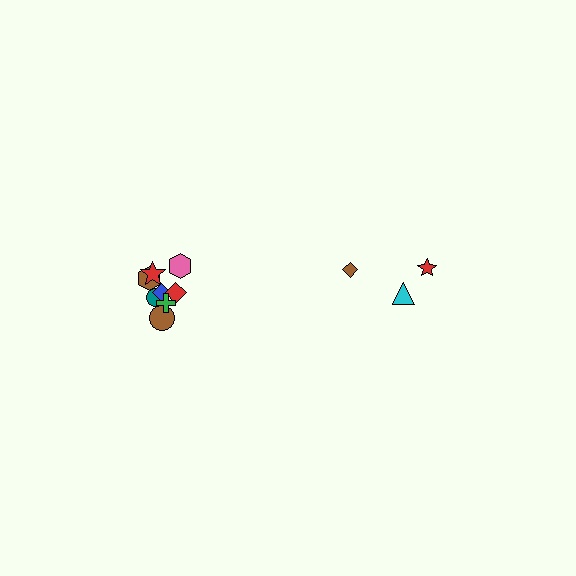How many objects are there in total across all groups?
There are 11 objects.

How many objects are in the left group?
There are 8 objects.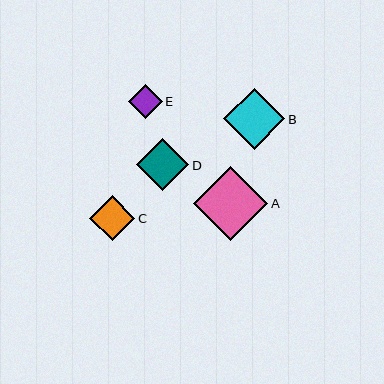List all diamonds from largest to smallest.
From largest to smallest: A, B, D, C, E.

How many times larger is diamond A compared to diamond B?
Diamond A is approximately 1.2 times the size of diamond B.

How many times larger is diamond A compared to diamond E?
Diamond A is approximately 2.2 times the size of diamond E.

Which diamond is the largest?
Diamond A is the largest with a size of approximately 74 pixels.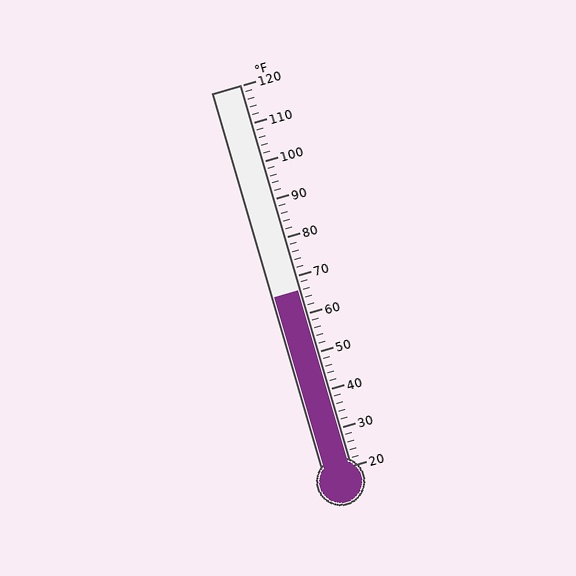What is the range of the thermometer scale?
The thermometer scale ranges from 20°F to 120°F.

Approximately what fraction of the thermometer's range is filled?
The thermometer is filled to approximately 45% of its range.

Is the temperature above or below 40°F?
The temperature is above 40°F.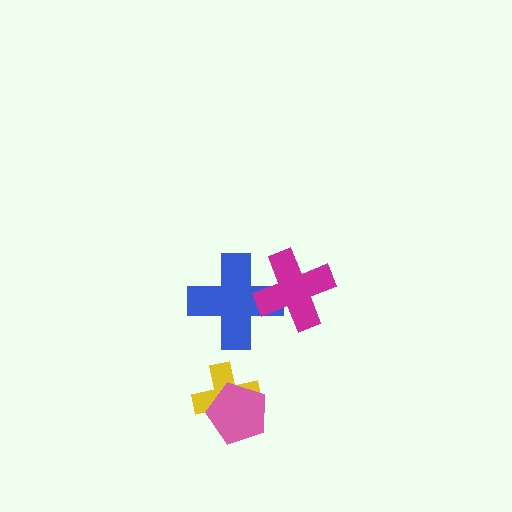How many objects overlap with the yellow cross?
1 object overlaps with the yellow cross.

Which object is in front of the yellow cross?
The pink pentagon is in front of the yellow cross.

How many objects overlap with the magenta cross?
1 object overlaps with the magenta cross.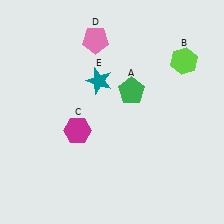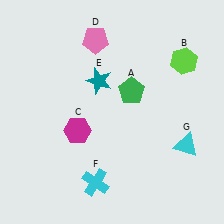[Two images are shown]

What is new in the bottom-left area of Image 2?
A cyan cross (F) was added in the bottom-left area of Image 2.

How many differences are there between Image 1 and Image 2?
There are 2 differences between the two images.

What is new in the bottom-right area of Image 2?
A cyan triangle (G) was added in the bottom-right area of Image 2.